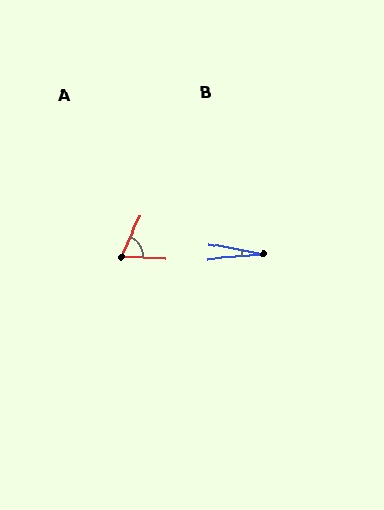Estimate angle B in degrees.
Approximately 15 degrees.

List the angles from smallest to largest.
B (15°), A (67°).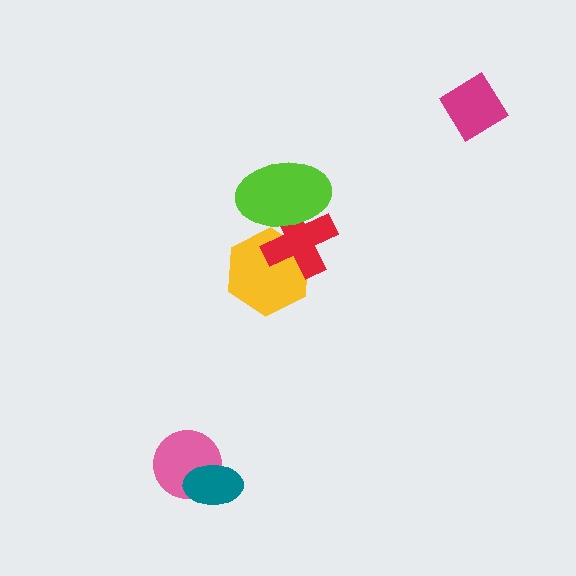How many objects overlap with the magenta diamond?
0 objects overlap with the magenta diamond.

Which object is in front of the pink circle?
The teal ellipse is in front of the pink circle.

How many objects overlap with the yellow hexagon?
2 objects overlap with the yellow hexagon.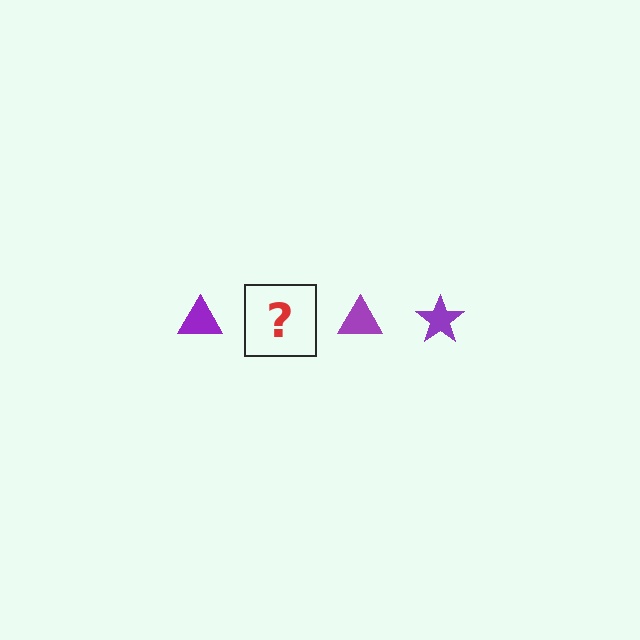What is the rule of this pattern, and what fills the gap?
The rule is that the pattern cycles through triangle, star shapes in purple. The gap should be filled with a purple star.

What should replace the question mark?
The question mark should be replaced with a purple star.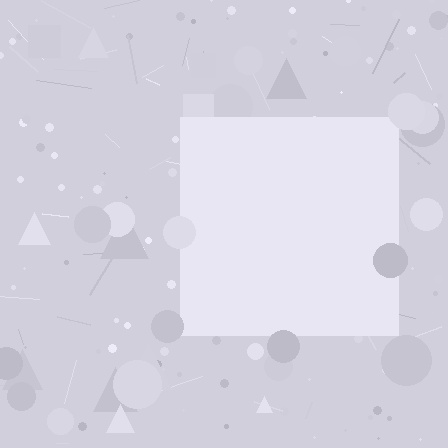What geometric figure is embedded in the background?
A square is embedded in the background.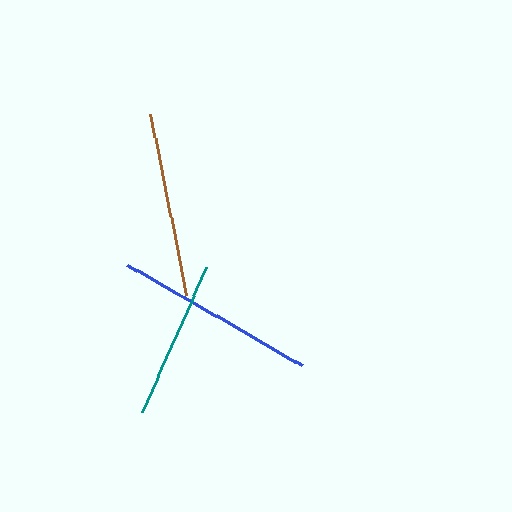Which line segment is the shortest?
The teal line is the shortest at approximately 159 pixels.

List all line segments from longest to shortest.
From longest to shortest: blue, brown, teal.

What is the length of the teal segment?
The teal segment is approximately 159 pixels long.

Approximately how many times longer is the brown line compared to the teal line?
The brown line is approximately 1.2 times the length of the teal line.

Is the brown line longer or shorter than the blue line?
The blue line is longer than the brown line.